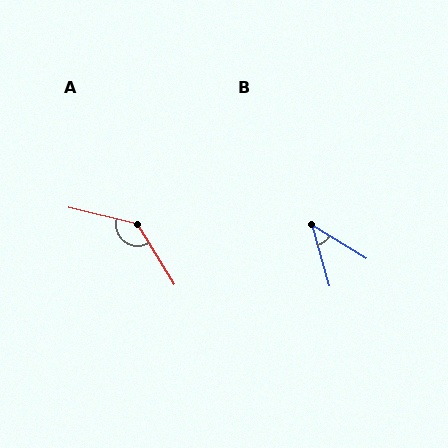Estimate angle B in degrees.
Approximately 42 degrees.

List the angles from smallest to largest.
B (42°), A (135°).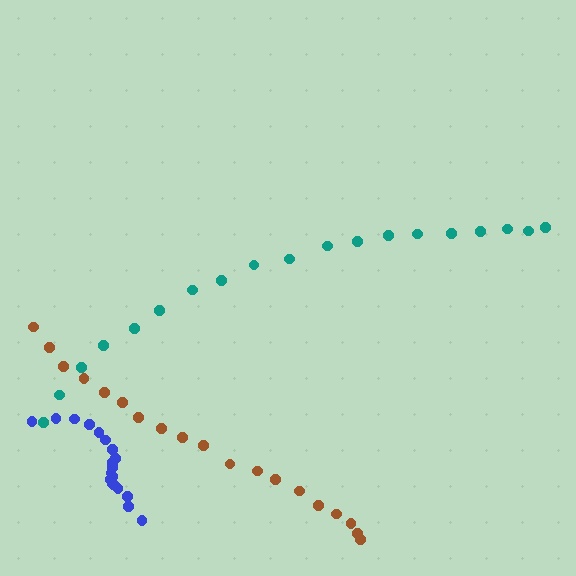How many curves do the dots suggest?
There are 3 distinct paths.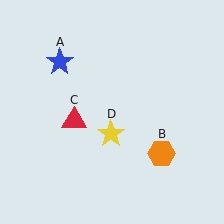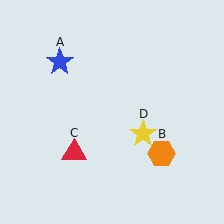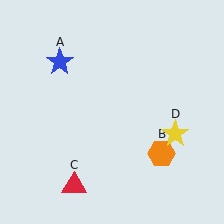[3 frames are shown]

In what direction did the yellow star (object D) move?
The yellow star (object D) moved right.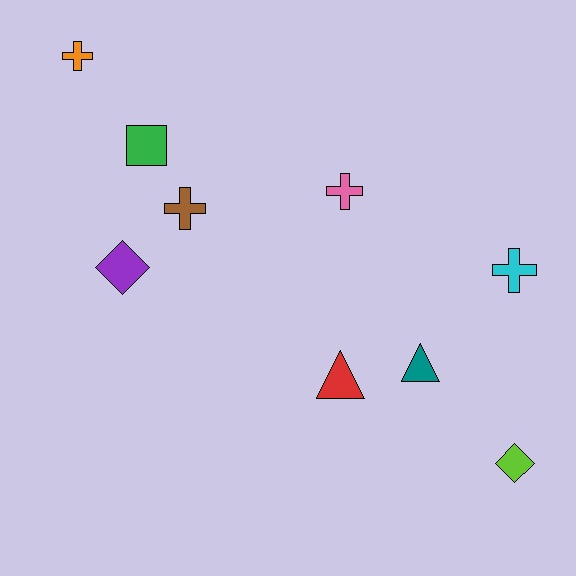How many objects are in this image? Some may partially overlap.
There are 9 objects.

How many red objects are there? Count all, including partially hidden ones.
There is 1 red object.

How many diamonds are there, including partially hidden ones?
There are 2 diamonds.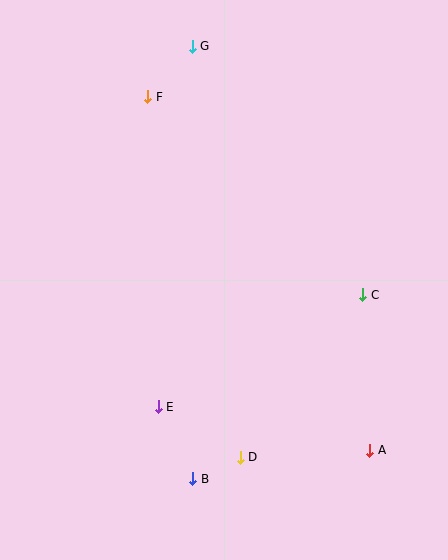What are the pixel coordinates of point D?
Point D is at (240, 457).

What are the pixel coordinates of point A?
Point A is at (370, 450).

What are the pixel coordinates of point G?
Point G is at (192, 46).